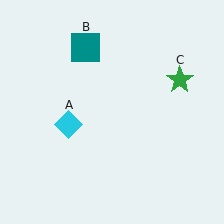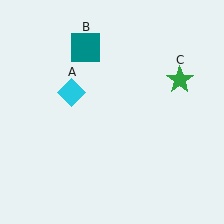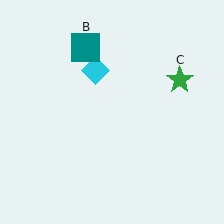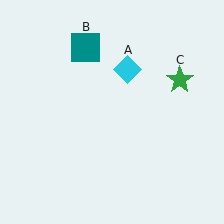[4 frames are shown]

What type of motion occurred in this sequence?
The cyan diamond (object A) rotated clockwise around the center of the scene.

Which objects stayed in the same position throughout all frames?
Teal square (object B) and green star (object C) remained stationary.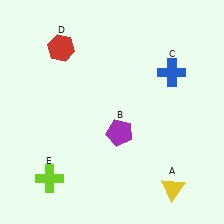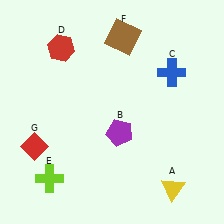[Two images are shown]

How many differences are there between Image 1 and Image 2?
There are 2 differences between the two images.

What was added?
A brown square (F), a red diamond (G) were added in Image 2.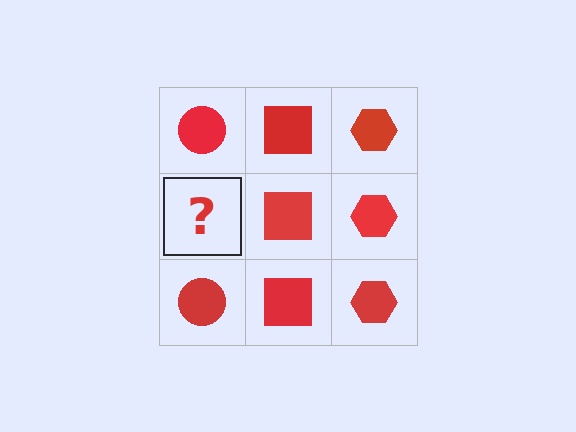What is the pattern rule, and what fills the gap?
The rule is that each column has a consistent shape. The gap should be filled with a red circle.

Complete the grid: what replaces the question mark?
The question mark should be replaced with a red circle.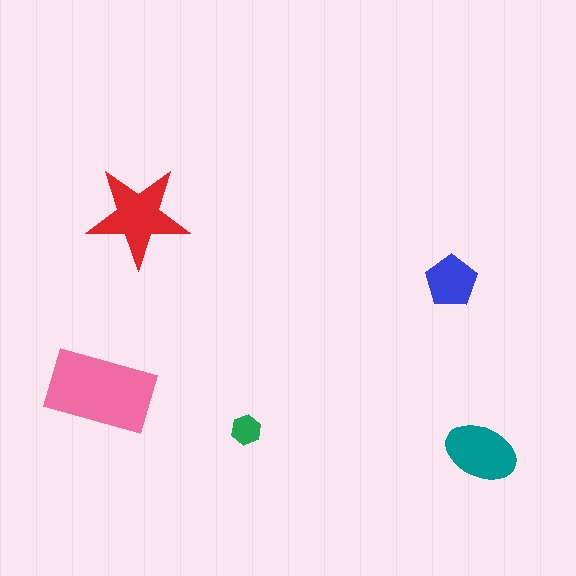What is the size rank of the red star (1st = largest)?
2nd.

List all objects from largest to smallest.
The pink rectangle, the red star, the teal ellipse, the blue pentagon, the green hexagon.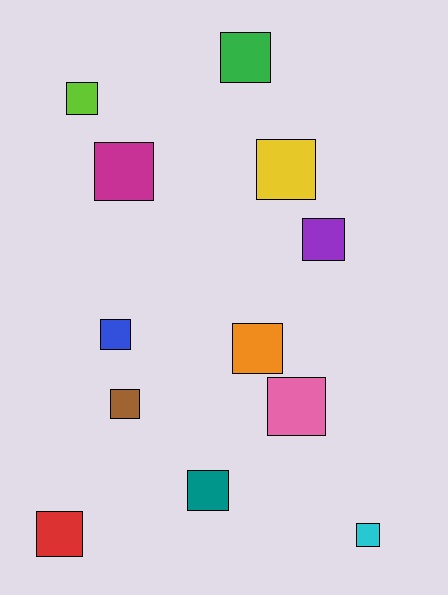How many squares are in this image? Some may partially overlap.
There are 12 squares.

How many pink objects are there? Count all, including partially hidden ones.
There is 1 pink object.